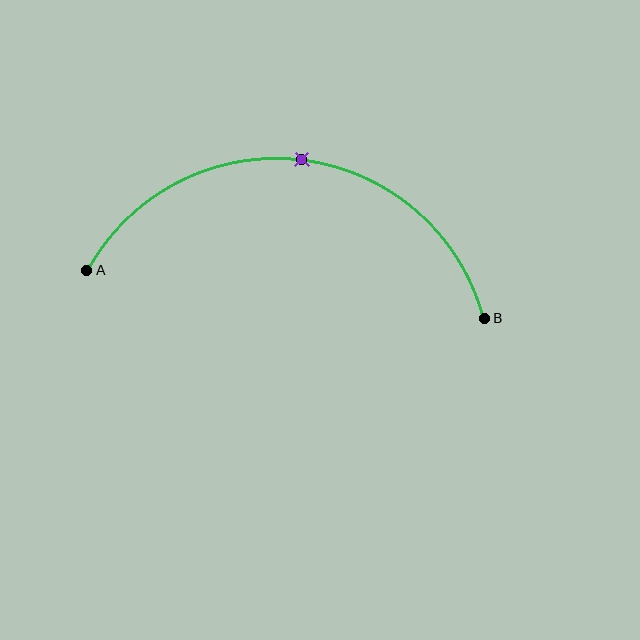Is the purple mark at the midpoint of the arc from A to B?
Yes. The purple mark lies on the arc at equal arc-length from both A and B — it is the arc midpoint.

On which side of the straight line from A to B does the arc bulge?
The arc bulges above the straight line connecting A and B.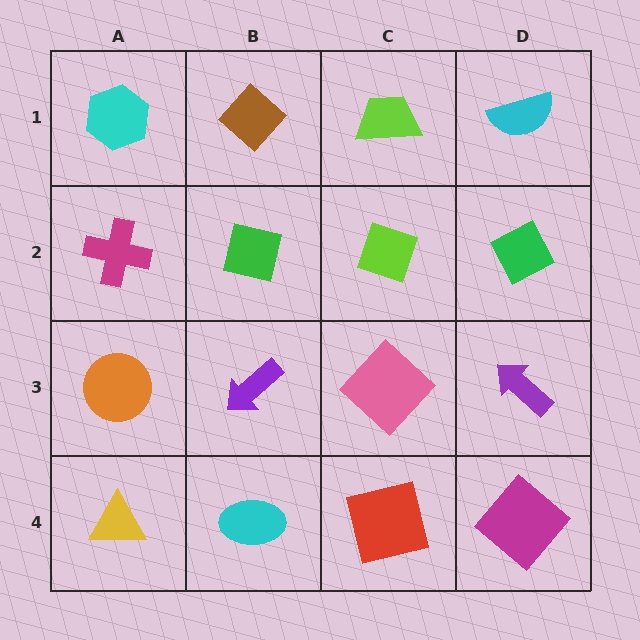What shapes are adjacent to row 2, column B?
A brown diamond (row 1, column B), a purple arrow (row 3, column B), a magenta cross (row 2, column A), a lime diamond (row 2, column C).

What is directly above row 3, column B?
A green square.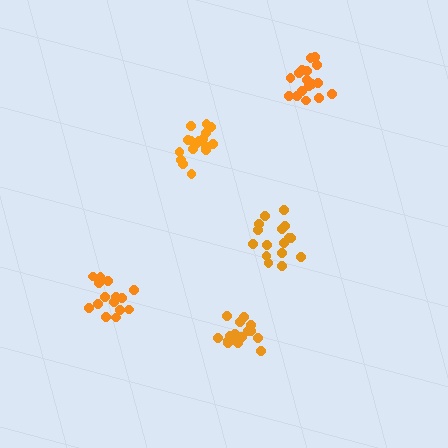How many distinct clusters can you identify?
There are 5 distinct clusters.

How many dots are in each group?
Group 1: 17 dots, Group 2: 16 dots, Group 3: 16 dots, Group 4: 15 dots, Group 5: 19 dots (83 total).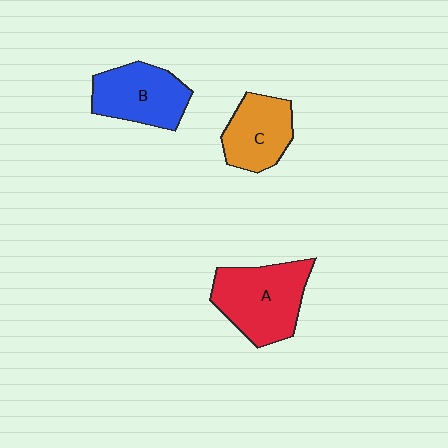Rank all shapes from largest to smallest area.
From largest to smallest: A (red), B (blue), C (orange).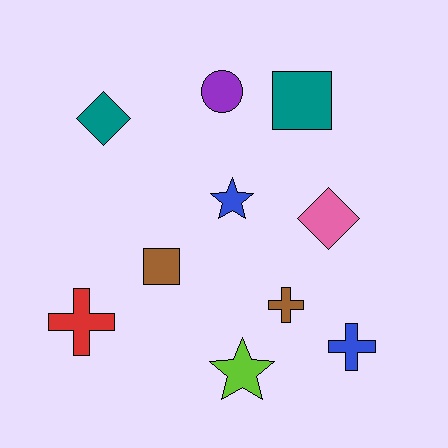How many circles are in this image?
There is 1 circle.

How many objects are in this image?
There are 10 objects.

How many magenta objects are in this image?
There are no magenta objects.